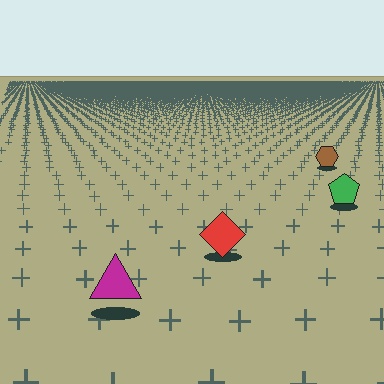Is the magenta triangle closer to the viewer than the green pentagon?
Yes. The magenta triangle is closer — you can tell from the texture gradient: the ground texture is coarser near it.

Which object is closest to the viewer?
The magenta triangle is closest. The texture marks near it are larger and more spread out.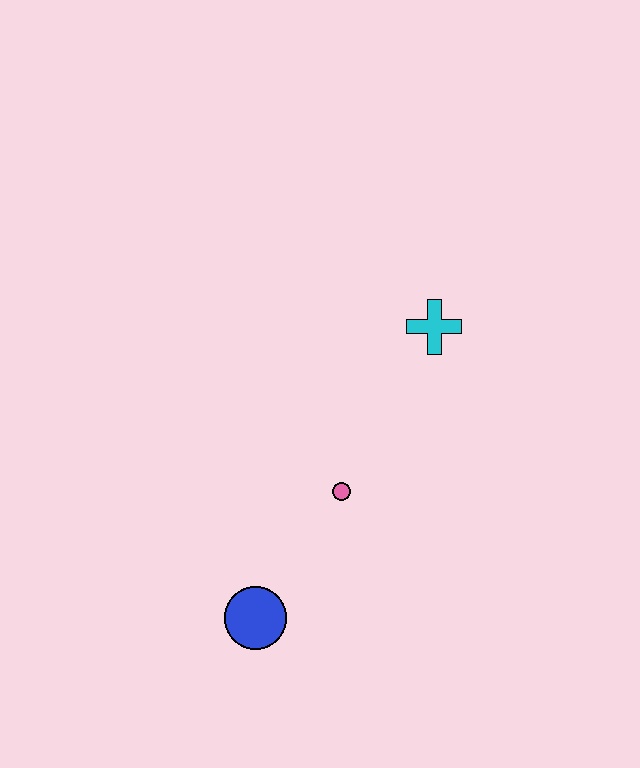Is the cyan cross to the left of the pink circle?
No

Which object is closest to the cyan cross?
The pink circle is closest to the cyan cross.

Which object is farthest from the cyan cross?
The blue circle is farthest from the cyan cross.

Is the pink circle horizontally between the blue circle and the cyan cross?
Yes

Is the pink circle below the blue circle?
No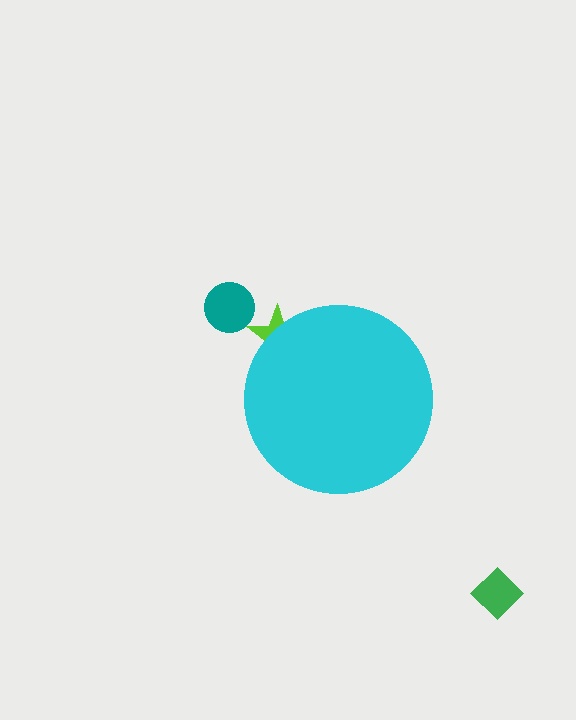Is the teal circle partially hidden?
No, the teal circle is fully visible.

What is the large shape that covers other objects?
A cyan circle.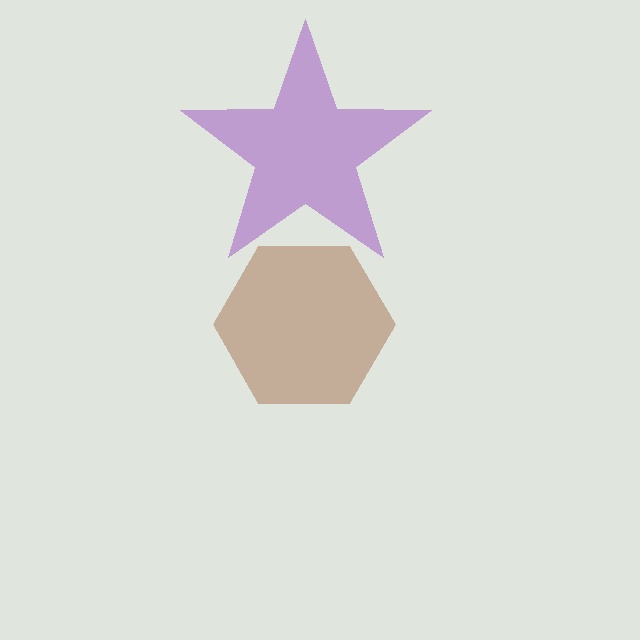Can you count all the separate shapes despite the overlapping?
Yes, there are 2 separate shapes.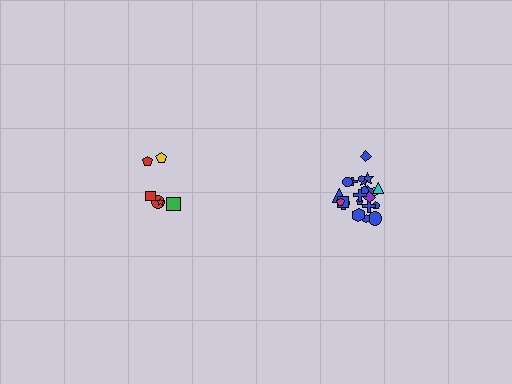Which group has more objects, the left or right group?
The right group.